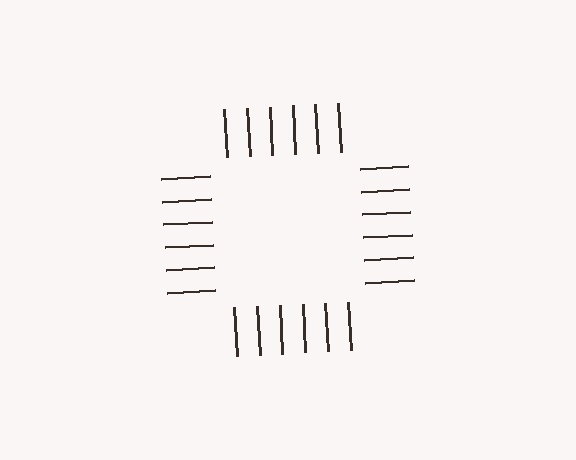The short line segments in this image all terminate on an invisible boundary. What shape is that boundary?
An illusory square — the line segments terminate on its edges but no continuous stroke is drawn.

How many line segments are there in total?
24 — 6 along each of the 4 edges.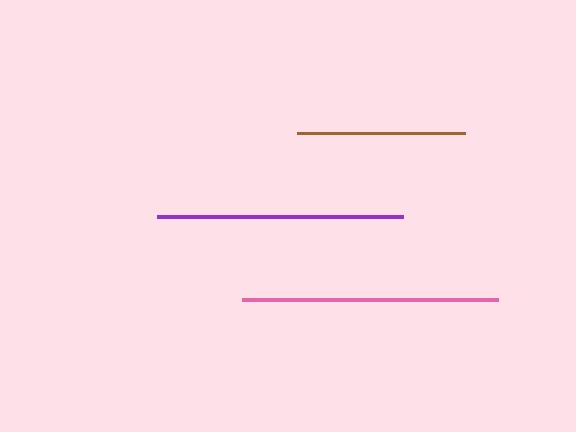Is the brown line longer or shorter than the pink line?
The pink line is longer than the brown line.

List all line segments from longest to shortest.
From longest to shortest: pink, purple, brown.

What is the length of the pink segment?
The pink segment is approximately 256 pixels long.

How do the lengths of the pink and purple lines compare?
The pink and purple lines are approximately the same length.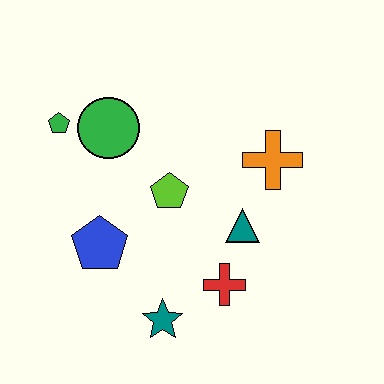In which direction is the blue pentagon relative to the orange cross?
The blue pentagon is to the left of the orange cross.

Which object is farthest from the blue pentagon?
The orange cross is farthest from the blue pentagon.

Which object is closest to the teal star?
The red cross is closest to the teal star.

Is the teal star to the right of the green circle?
Yes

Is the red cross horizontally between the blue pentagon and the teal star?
No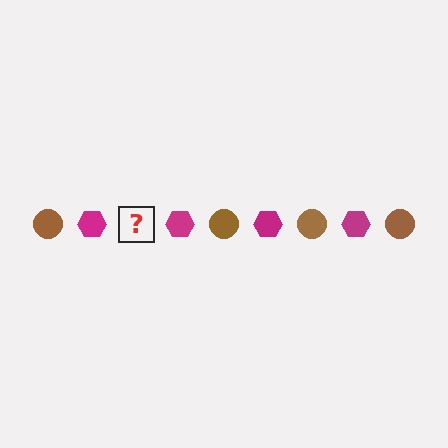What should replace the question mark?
The question mark should be replaced with a brown circle.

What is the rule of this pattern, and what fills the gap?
The rule is that the pattern alternates between brown circle and magenta hexagon. The gap should be filled with a brown circle.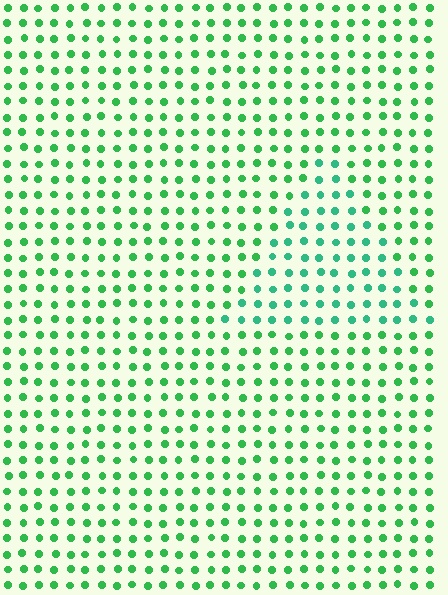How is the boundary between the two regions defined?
The boundary is defined purely by a slight shift in hue (about 25 degrees). Spacing, size, and orientation are identical on both sides.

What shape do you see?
I see a triangle.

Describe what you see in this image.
The image is filled with small green elements in a uniform arrangement. A triangle-shaped region is visible where the elements are tinted to a slightly different hue, forming a subtle color boundary.